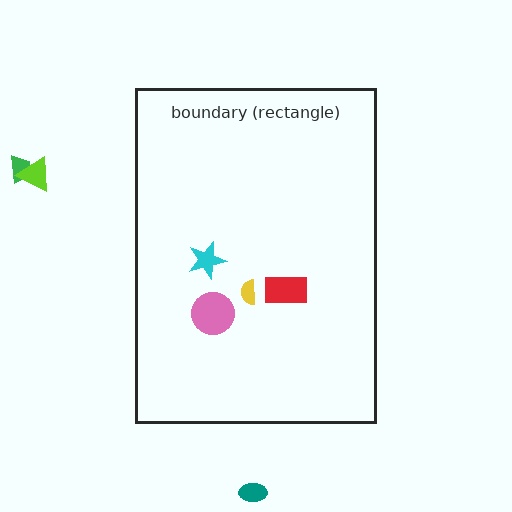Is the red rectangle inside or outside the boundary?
Inside.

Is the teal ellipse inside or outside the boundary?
Outside.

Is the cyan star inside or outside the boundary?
Inside.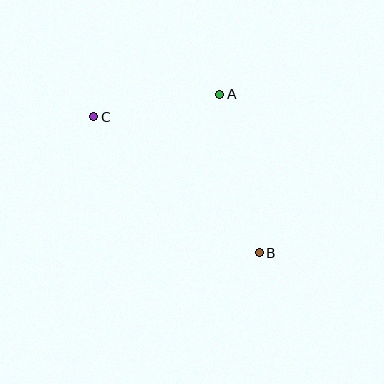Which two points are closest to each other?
Points A and C are closest to each other.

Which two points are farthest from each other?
Points B and C are farthest from each other.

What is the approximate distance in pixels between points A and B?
The distance between A and B is approximately 164 pixels.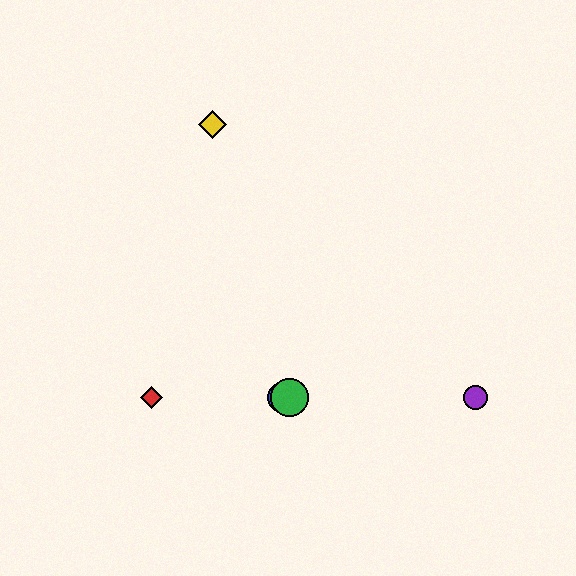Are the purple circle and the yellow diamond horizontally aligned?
No, the purple circle is at y≈397 and the yellow diamond is at y≈125.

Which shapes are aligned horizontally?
The red diamond, the blue circle, the green circle, the purple circle are aligned horizontally.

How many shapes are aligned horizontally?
4 shapes (the red diamond, the blue circle, the green circle, the purple circle) are aligned horizontally.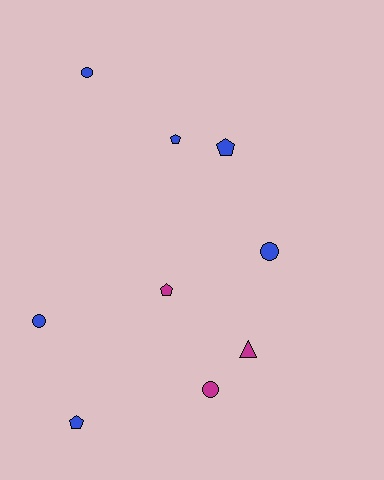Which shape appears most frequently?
Circle, with 4 objects.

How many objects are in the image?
There are 9 objects.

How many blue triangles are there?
There are no blue triangles.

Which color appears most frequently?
Blue, with 6 objects.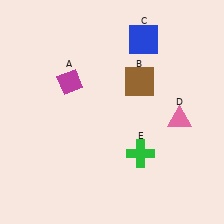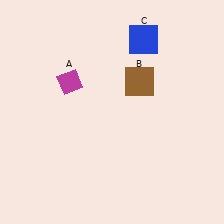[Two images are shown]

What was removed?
The green cross (E), the pink triangle (D) were removed in Image 2.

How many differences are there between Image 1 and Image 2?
There are 2 differences between the two images.